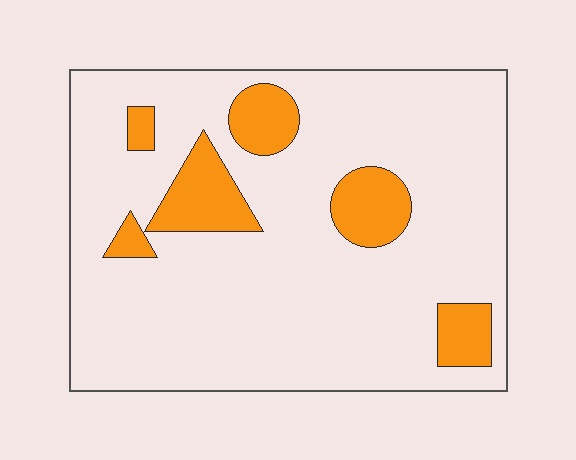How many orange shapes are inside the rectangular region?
6.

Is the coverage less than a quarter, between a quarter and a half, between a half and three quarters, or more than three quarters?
Less than a quarter.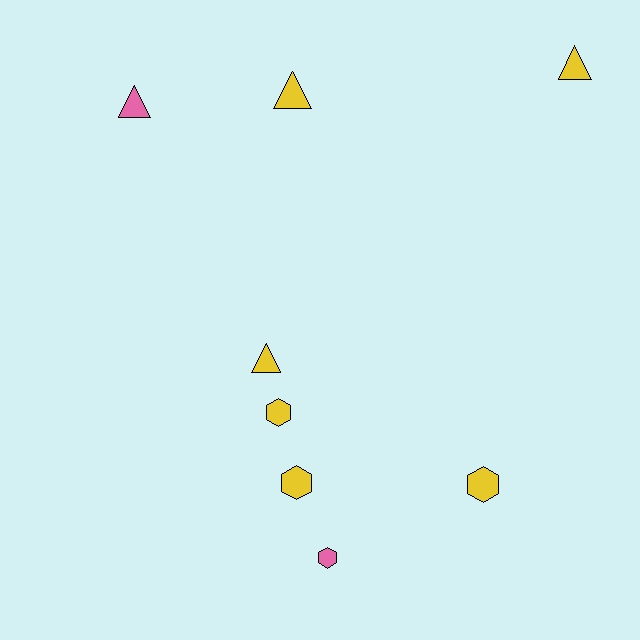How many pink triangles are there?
There is 1 pink triangle.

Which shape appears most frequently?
Triangle, with 4 objects.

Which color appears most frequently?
Yellow, with 6 objects.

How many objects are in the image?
There are 8 objects.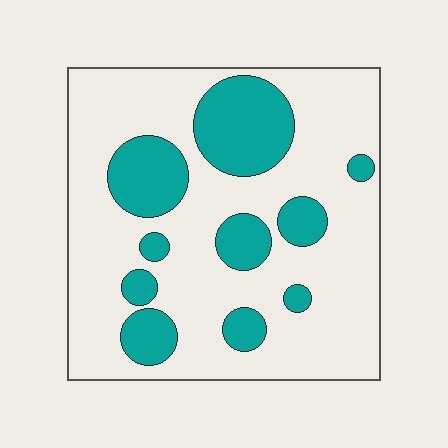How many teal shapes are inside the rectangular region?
10.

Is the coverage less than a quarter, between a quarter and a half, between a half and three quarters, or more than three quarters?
Between a quarter and a half.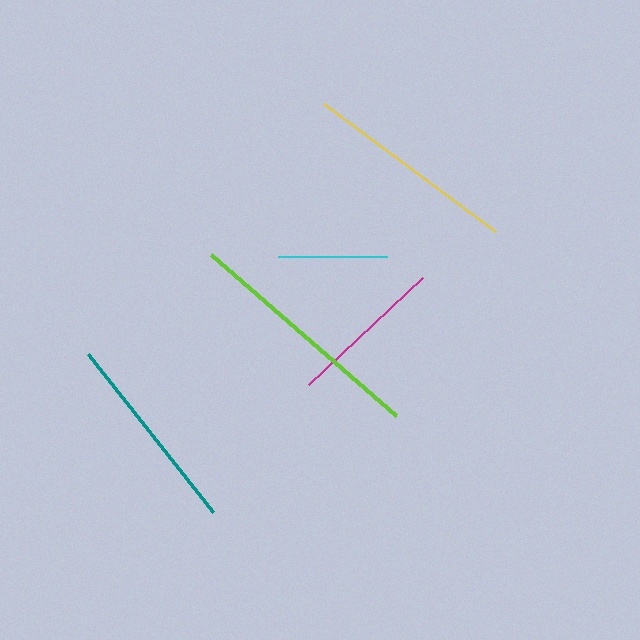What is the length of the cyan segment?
The cyan segment is approximately 108 pixels long.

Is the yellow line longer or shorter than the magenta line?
The yellow line is longer than the magenta line.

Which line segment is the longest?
The lime line is the longest at approximately 245 pixels.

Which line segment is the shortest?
The cyan line is the shortest at approximately 108 pixels.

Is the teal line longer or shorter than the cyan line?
The teal line is longer than the cyan line.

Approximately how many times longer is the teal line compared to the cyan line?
The teal line is approximately 1.9 times the length of the cyan line.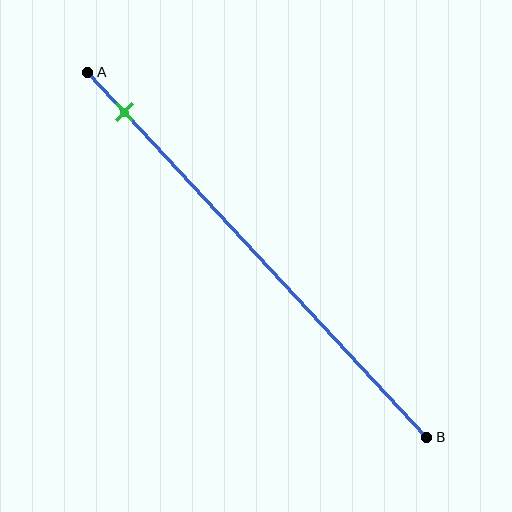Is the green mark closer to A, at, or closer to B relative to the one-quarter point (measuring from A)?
The green mark is closer to point A than the one-quarter point of segment AB.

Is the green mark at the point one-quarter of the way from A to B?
No, the mark is at about 10% from A, not at the 25% one-quarter point.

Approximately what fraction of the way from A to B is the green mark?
The green mark is approximately 10% of the way from A to B.